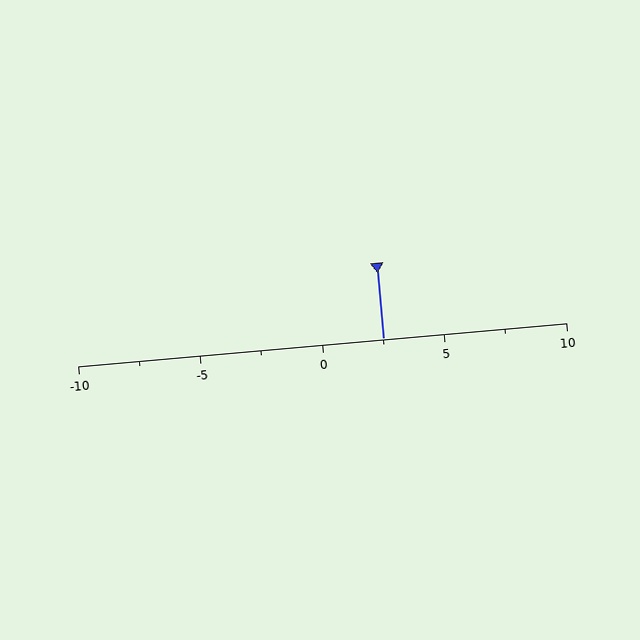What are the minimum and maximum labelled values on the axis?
The axis runs from -10 to 10.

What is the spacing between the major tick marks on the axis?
The major ticks are spaced 5 apart.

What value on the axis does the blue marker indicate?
The marker indicates approximately 2.5.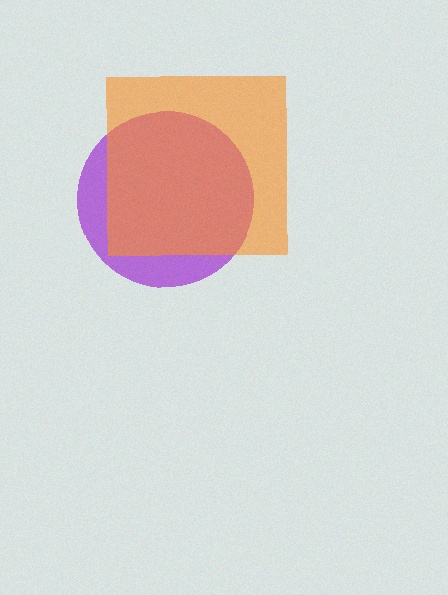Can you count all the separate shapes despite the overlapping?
Yes, there are 2 separate shapes.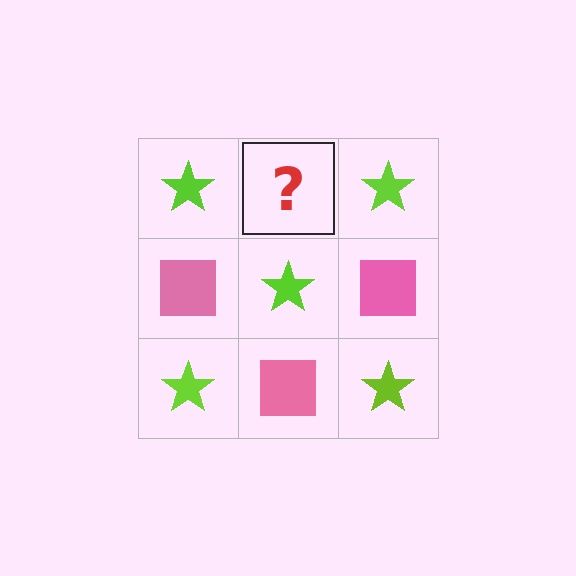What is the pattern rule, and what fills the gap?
The rule is that it alternates lime star and pink square in a checkerboard pattern. The gap should be filled with a pink square.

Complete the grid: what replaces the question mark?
The question mark should be replaced with a pink square.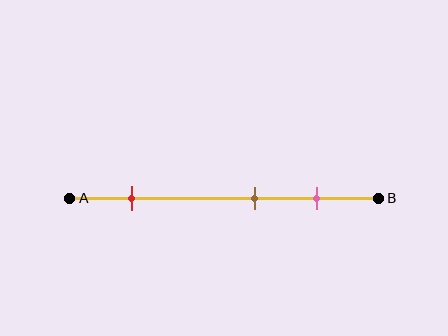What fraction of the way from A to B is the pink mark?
The pink mark is approximately 80% (0.8) of the way from A to B.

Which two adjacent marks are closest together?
The brown and pink marks are the closest adjacent pair.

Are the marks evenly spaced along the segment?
No, the marks are not evenly spaced.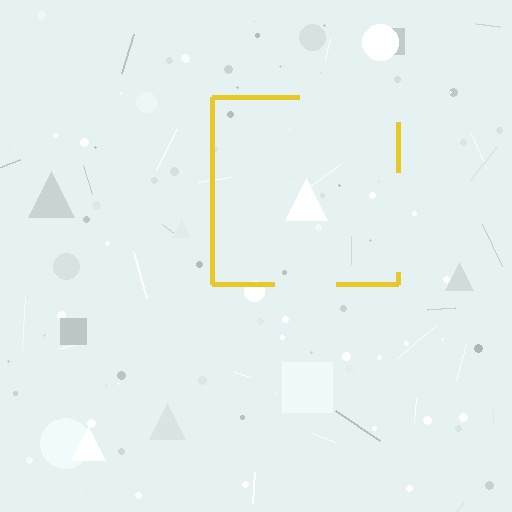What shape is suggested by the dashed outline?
The dashed outline suggests a square.